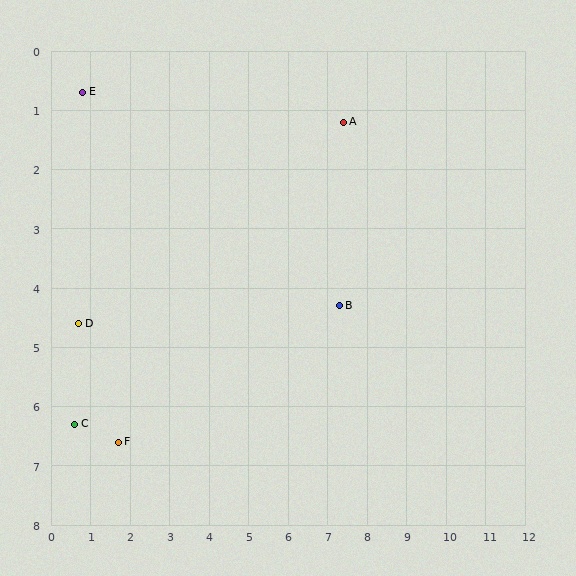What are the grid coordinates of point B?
Point B is at approximately (7.3, 4.3).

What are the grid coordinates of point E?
Point E is at approximately (0.8, 0.7).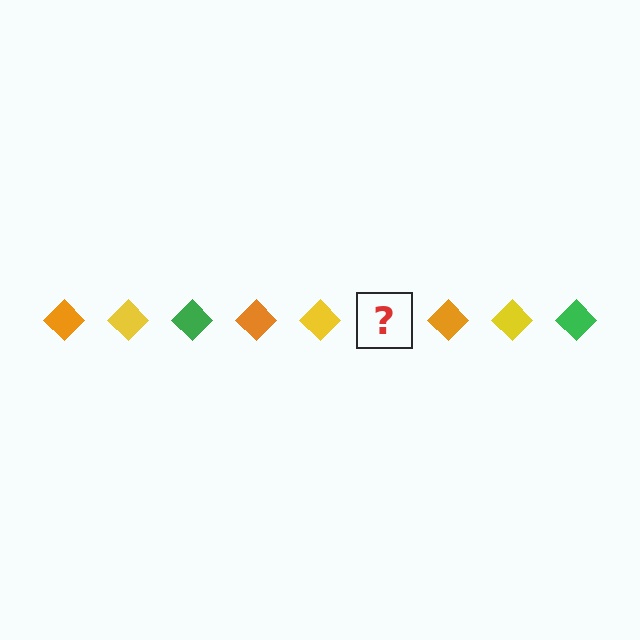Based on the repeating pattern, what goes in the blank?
The blank should be a green diamond.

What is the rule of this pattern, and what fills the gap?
The rule is that the pattern cycles through orange, yellow, green diamonds. The gap should be filled with a green diamond.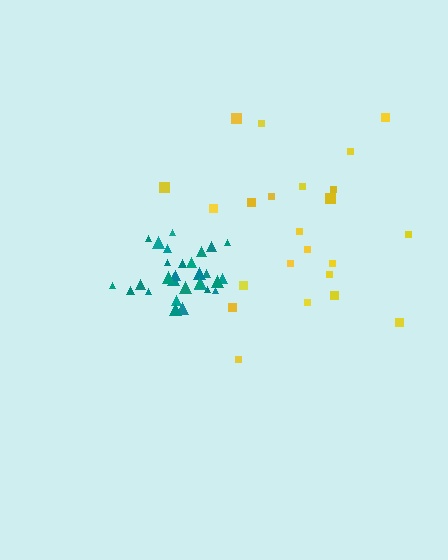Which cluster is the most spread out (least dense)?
Yellow.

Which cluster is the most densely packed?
Teal.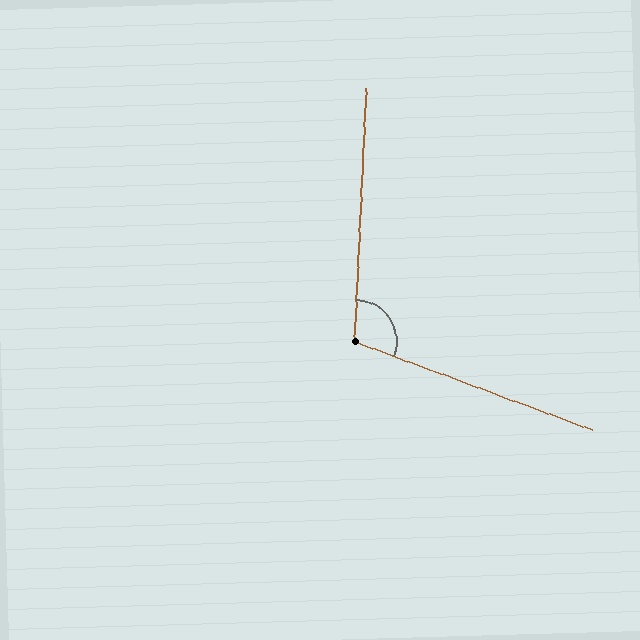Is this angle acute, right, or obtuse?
It is obtuse.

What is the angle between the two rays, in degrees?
Approximately 108 degrees.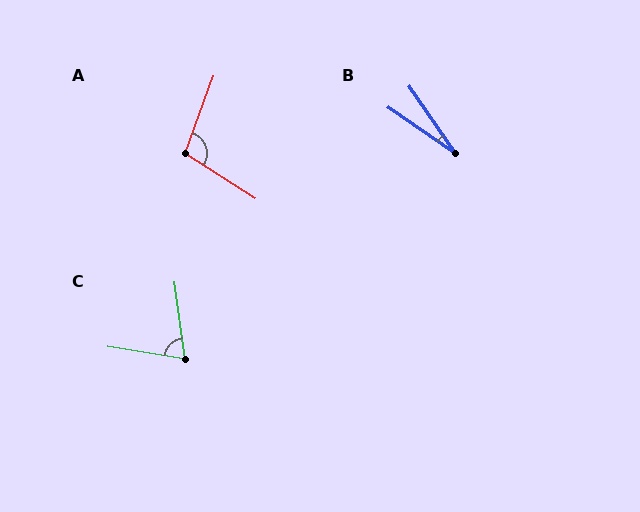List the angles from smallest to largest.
B (21°), C (73°), A (103°).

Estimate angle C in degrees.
Approximately 73 degrees.